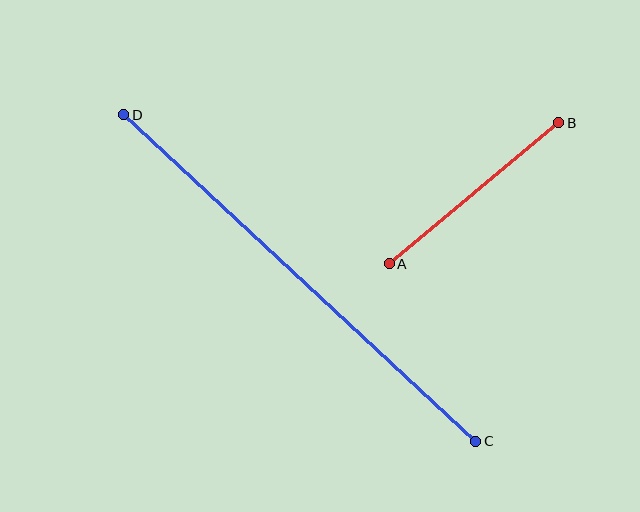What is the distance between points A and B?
The distance is approximately 220 pixels.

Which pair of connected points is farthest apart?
Points C and D are farthest apart.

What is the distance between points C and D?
The distance is approximately 480 pixels.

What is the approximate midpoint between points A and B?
The midpoint is at approximately (474, 193) pixels.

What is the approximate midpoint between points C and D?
The midpoint is at approximately (300, 278) pixels.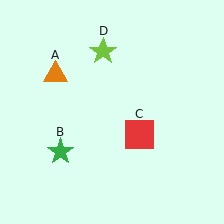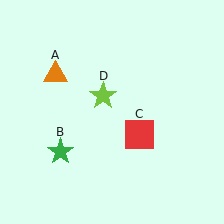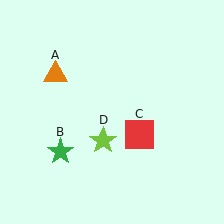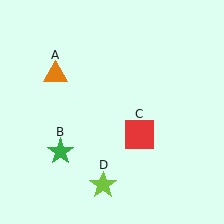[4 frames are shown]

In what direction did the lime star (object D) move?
The lime star (object D) moved down.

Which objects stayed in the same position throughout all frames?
Orange triangle (object A) and green star (object B) and red square (object C) remained stationary.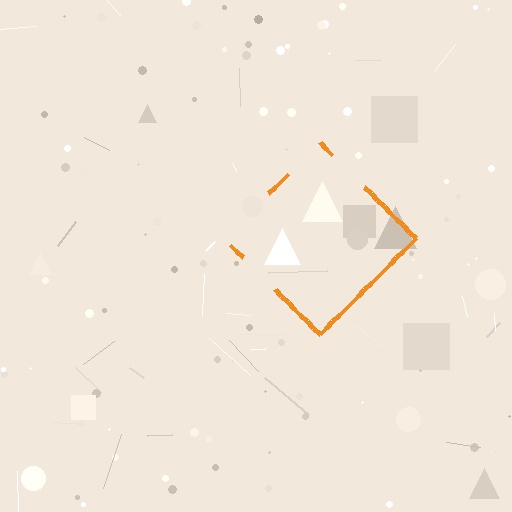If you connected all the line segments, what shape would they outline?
They would outline a diamond.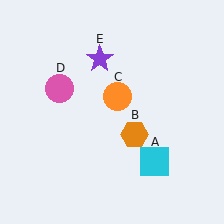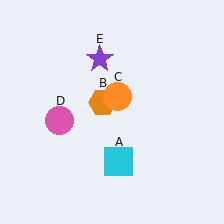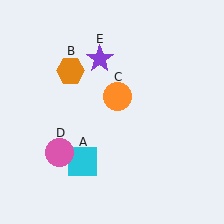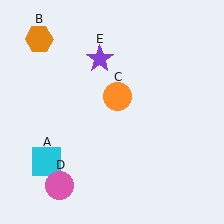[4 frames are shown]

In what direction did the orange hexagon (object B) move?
The orange hexagon (object B) moved up and to the left.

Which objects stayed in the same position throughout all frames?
Orange circle (object C) and purple star (object E) remained stationary.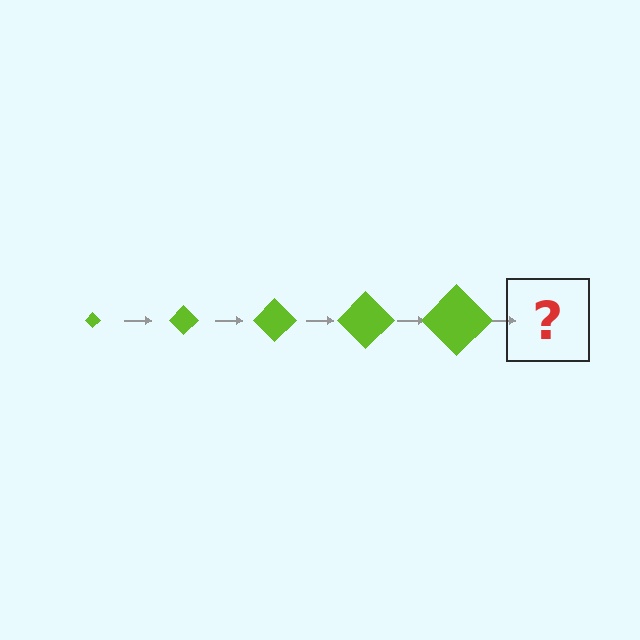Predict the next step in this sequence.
The next step is a lime diamond, larger than the previous one.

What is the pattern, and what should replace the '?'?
The pattern is that the diamond gets progressively larger each step. The '?' should be a lime diamond, larger than the previous one.